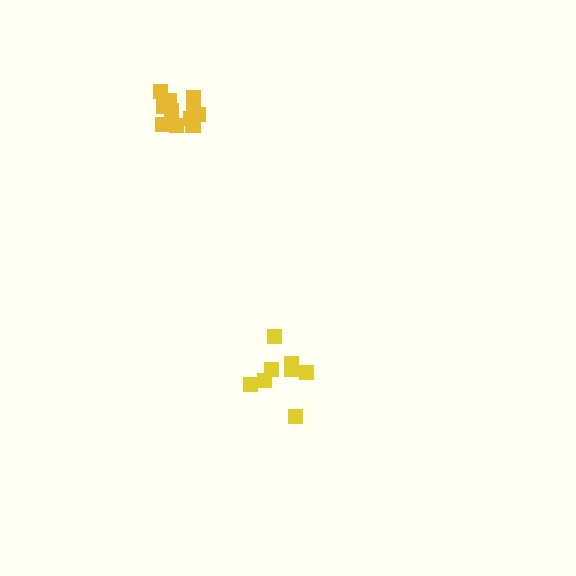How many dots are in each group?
Group 1: 8 dots, Group 2: 12 dots (20 total).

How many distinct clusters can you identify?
There are 2 distinct clusters.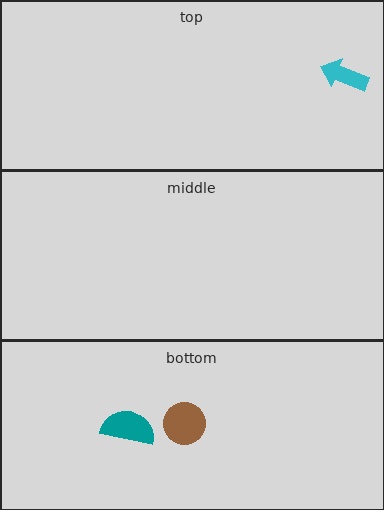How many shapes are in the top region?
1.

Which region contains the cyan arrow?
The top region.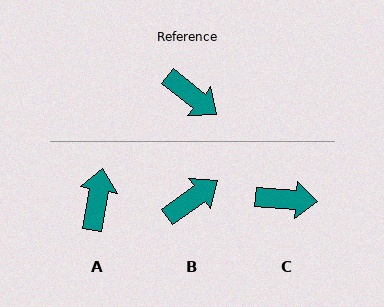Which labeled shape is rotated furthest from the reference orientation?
A, about 119 degrees away.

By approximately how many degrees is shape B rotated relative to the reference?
Approximately 74 degrees counter-clockwise.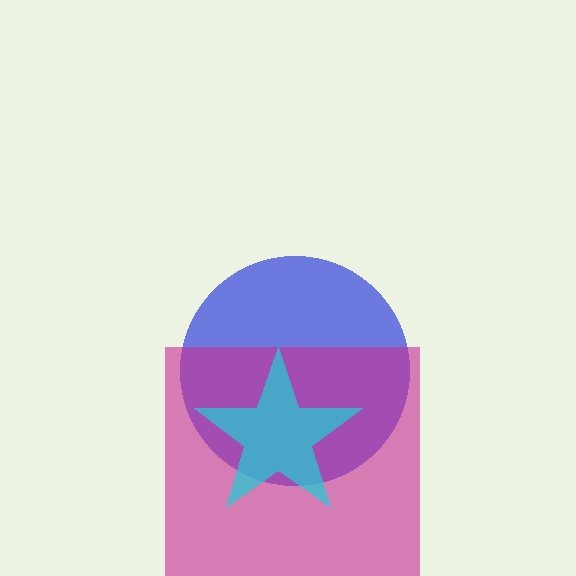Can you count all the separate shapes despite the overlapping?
Yes, there are 3 separate shapes.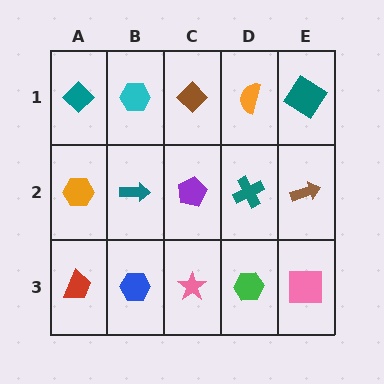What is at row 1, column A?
A teal diamond.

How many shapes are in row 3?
5 shapes.